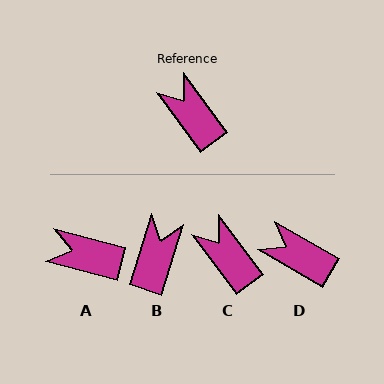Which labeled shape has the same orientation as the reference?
C.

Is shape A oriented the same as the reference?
No, it is off by about 39 degrees.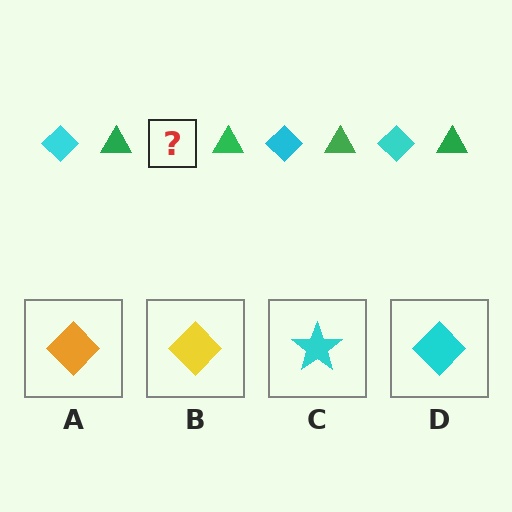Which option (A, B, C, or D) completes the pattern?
D.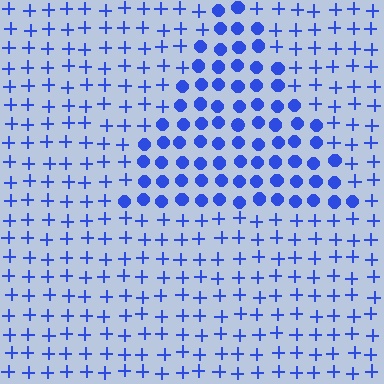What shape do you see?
I see a triangle.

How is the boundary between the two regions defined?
The boundary is defined by a change in element shape: circles inside vs. plus signs outside. All elements share the same color and spacing.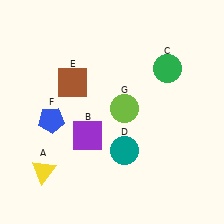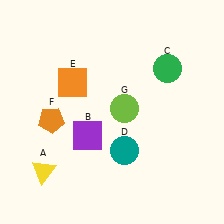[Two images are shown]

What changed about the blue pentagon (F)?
In Image 1, F is blue. In Image 2, it changed to orange.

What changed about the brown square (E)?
In Image 1, E is brown. In Image 2, it changed to orange.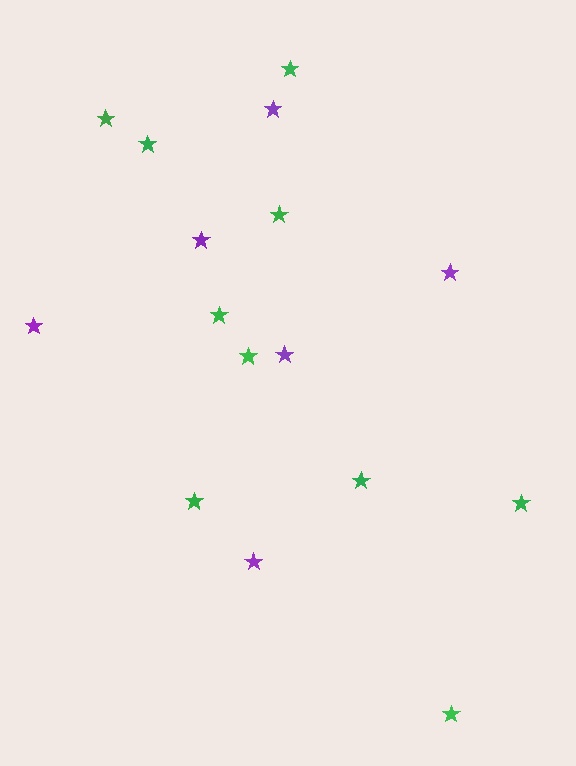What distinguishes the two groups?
There are 2 groups: one group of purple stars (6) and one group of green stars (10).